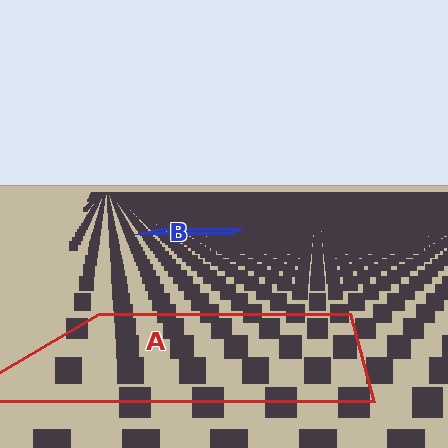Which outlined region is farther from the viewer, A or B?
Region B is farther from the viewer — the texture elements inside it appear smaller and more densely packed.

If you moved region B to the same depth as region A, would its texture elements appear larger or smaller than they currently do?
They would appear larger. At a closer depth, the same texture elements are projected at a bigger on-screen size.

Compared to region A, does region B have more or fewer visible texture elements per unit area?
Region B has more texture elements per unit area — they are packed more densely because it is farther away.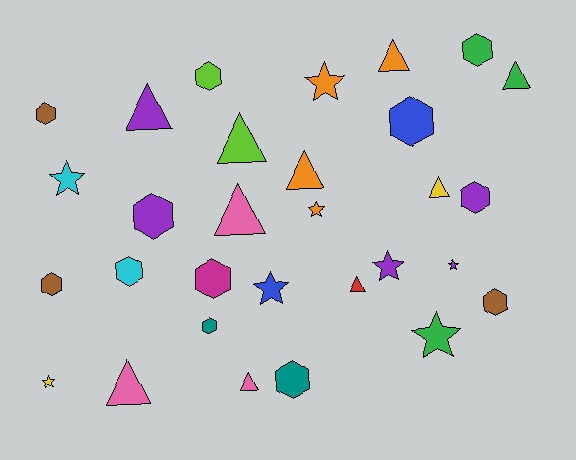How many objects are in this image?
There are 30 objects.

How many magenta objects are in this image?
There is 1 magenta object.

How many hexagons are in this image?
There are 12 hexagons.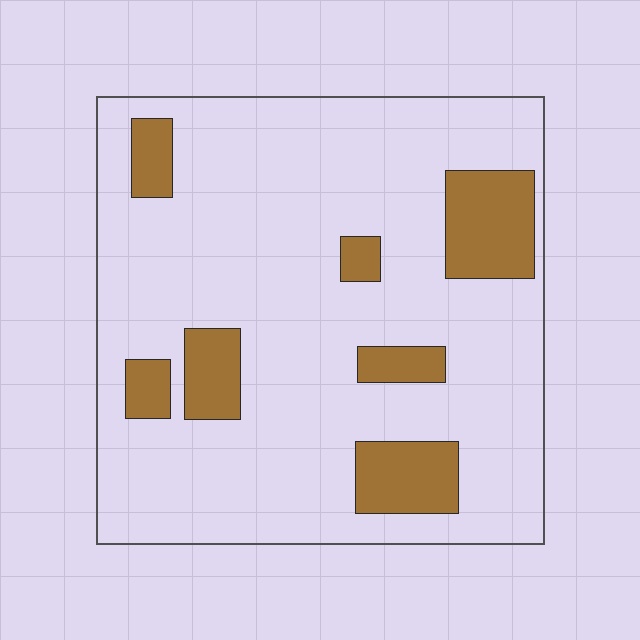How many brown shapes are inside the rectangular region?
7.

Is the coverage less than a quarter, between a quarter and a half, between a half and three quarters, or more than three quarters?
Less than a quarter.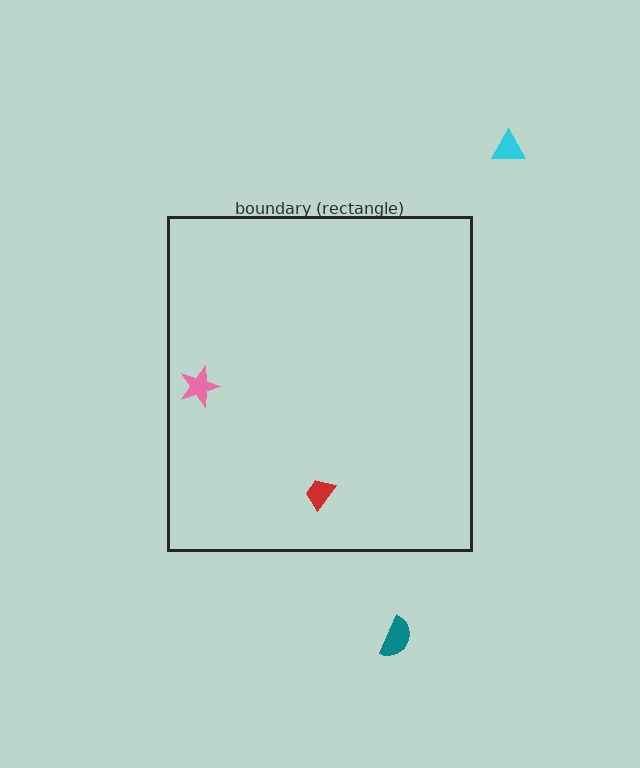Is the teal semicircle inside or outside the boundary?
Outside.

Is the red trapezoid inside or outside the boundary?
Inside.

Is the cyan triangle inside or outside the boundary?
Outside.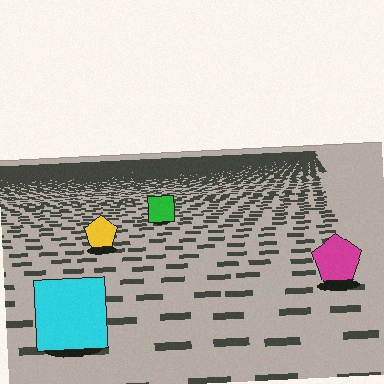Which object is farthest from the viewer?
The green square is farthest from the viewer. It appears smaller and the ground texture around it is denser.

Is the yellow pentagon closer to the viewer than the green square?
Yes. The yellow pentagon is closer — you can tell from the texture gradient: the ground texture is coarser near it.